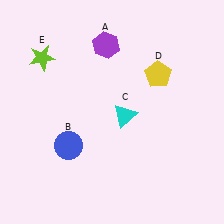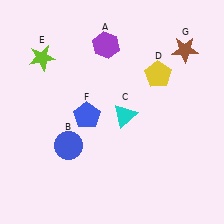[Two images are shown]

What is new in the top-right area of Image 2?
A brown star (G) was added in the top-right area of Image 2.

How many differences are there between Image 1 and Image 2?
There are 2 differences between the two images.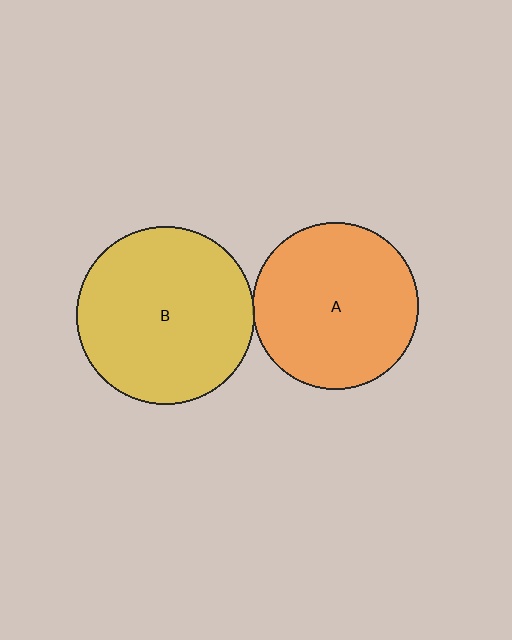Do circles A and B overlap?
Yes.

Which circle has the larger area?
Circle B (yellow).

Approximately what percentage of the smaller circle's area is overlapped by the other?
Approximately 5%.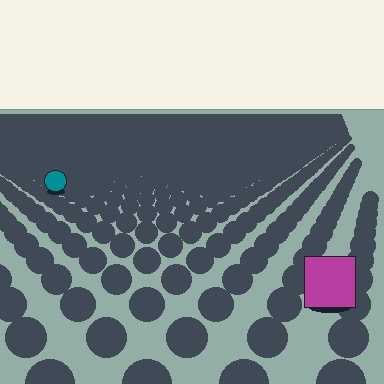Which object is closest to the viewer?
The magenta square is closest. The texture marks near it are larger and more spread out.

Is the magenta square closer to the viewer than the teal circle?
Yes. The magenta square is closer — you can tell from the texture gradient: the ground texture is coarser near it.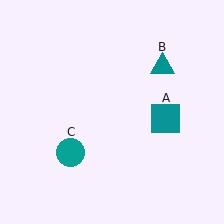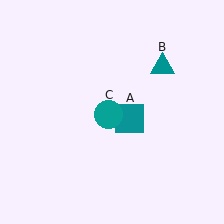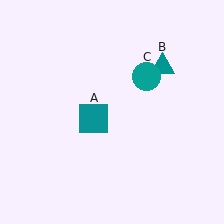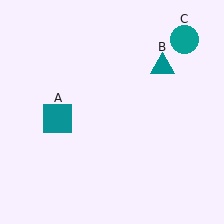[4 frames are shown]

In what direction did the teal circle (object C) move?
The teal circle (object C) moved up and to the right.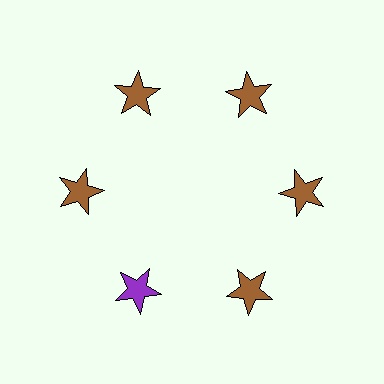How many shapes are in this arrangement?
There are 6 shapes arranged in a ring pattern.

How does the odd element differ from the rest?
It has a different color: purple instead of brown.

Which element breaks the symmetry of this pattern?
The purple star at roughly the 7 o'clock position breaks the symmetry. All other shapes are brown stars.